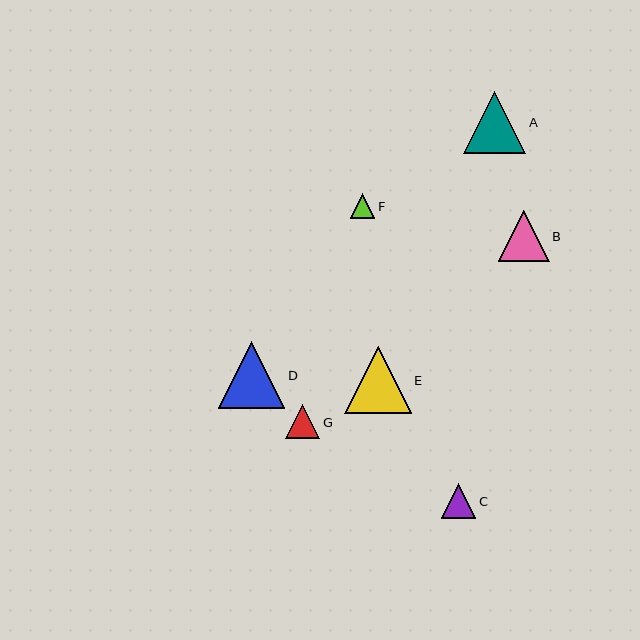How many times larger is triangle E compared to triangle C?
Triangle E is approximately 1.9 times the size of triangle C.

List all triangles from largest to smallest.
From largest to smallest: E, D, A, B, C, G, F.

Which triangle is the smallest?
Triangle F is the smallest with a size of approximately 25 pixels.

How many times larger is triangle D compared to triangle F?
Triangle D is approximately 2.7 times the size of triangle F.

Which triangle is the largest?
Triangle E is the largest with a size of approximately 67 pixels.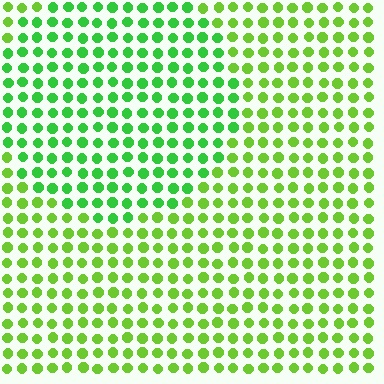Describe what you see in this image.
The image is filled with small lime elements in a uniform arrangement. A circle-shaped region is visible where the elements are tinted to a slightly different hue, forming a subtle color boundary.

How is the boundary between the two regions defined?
The boundary is defined purely by a slight shift in hue (about 28 degrees). Spacing, size, and orientation are identical on both sides.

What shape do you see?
I see a circle.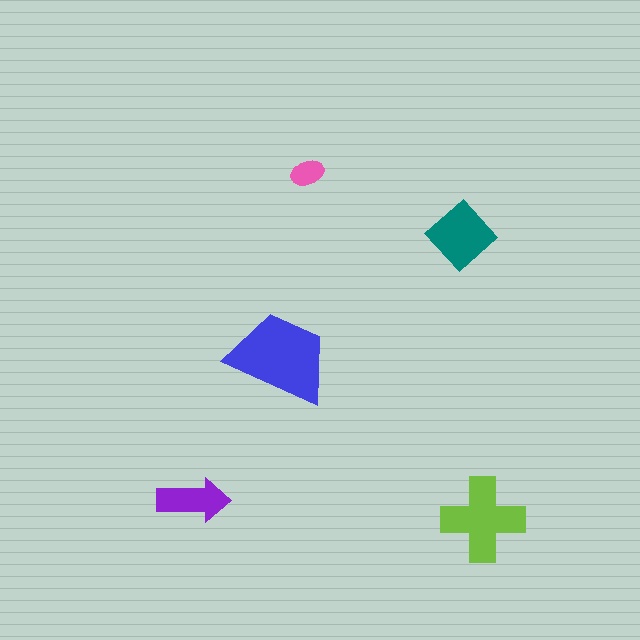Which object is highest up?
The pink ellipse is topmost.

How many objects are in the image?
There are 5 objects in the image.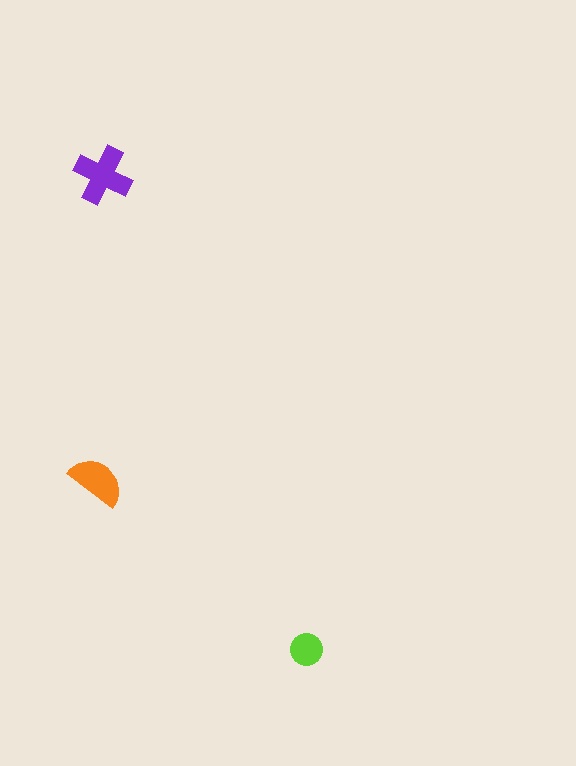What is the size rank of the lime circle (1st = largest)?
3rd.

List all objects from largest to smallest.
The purple cross, the orange semicircle, the lime circle.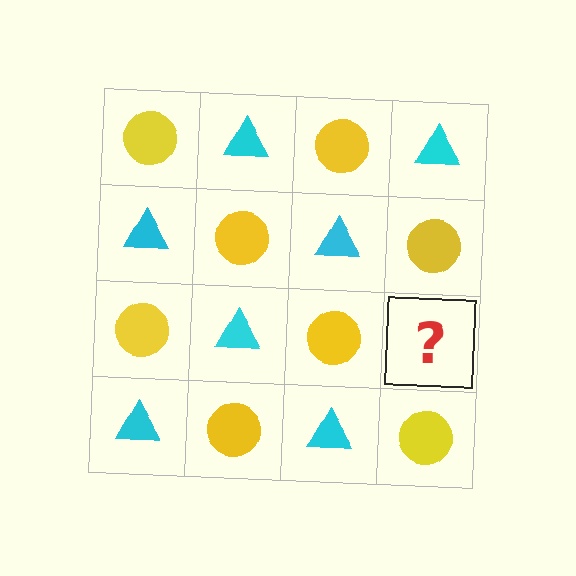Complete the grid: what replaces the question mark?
The question mark should be replaced with a cyan triangle.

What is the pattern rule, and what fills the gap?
The rule is that it alternates yellow circle and cyan triangle in a checkerboard pattern. The gap should be filled with a cyan triangle.